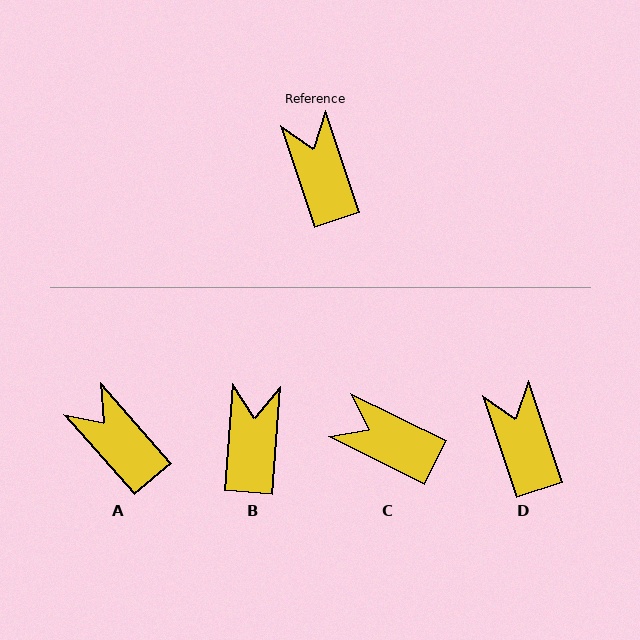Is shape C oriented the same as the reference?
No, it is off by about 45 degrees.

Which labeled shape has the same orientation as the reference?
D.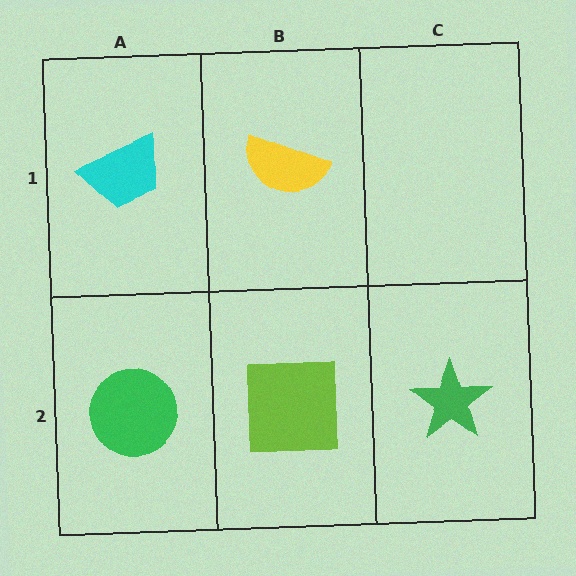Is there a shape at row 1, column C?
No, that cell is empty.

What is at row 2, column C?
A green star.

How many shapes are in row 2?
3 shapes.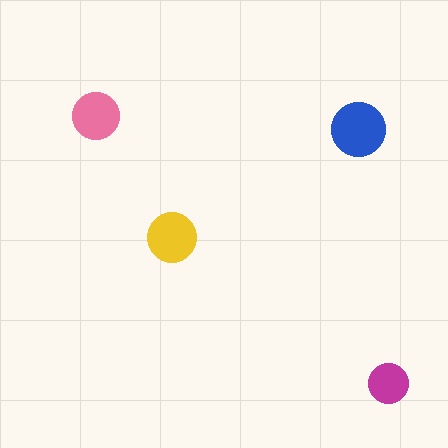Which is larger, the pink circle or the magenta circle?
The pink one.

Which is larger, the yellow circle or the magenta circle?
The yellow one.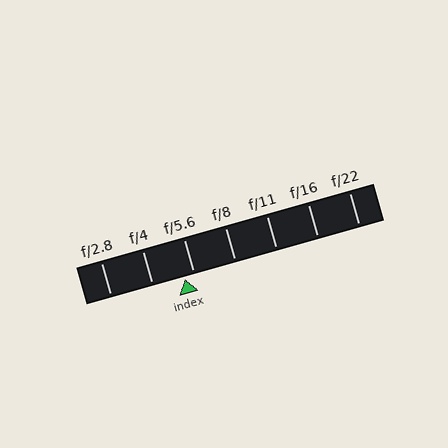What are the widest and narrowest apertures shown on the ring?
The widest aperture shown is f/2.8 and the narrowest is f/22.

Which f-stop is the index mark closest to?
The index mark is closest to f/5.6.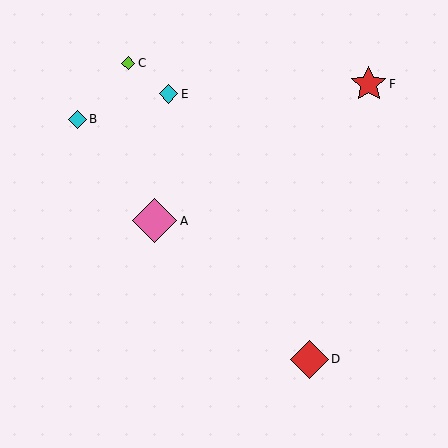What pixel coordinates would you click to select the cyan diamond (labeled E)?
Click at (169, 94) to select the cyan diamond E.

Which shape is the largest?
The pink diamond (labeled A) is the largest.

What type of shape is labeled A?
Shape A is a pink diamond.